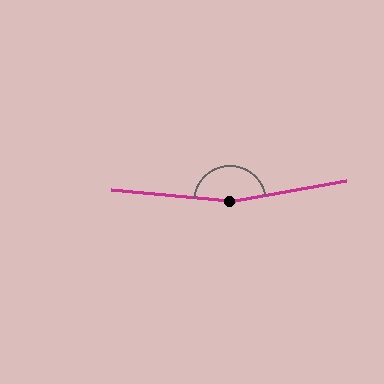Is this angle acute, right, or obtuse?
It is obtuse.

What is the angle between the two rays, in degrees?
Approximately 164 degrees.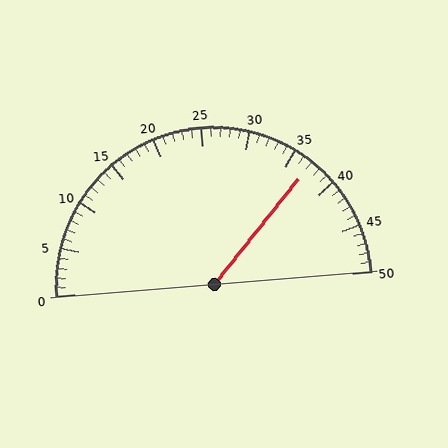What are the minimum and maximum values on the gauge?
The gauge ranges from 0 to 50.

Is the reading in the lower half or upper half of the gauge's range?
The reading is in the upper half of the range (0 to 50).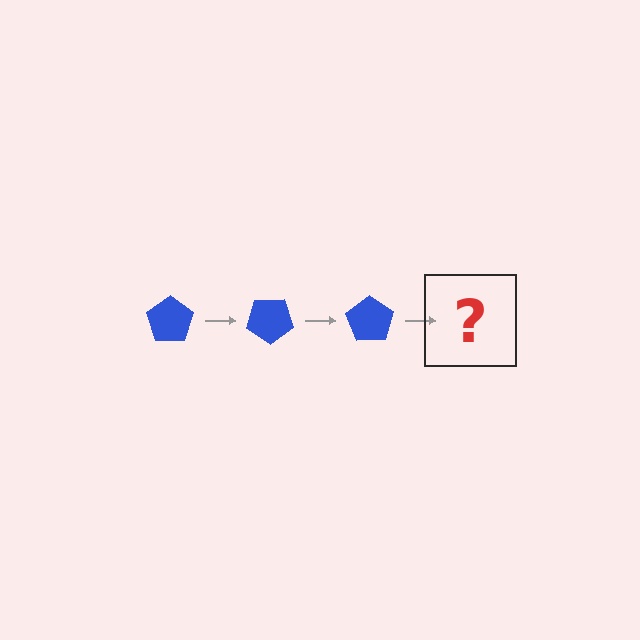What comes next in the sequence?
The next element should be a blue pentagon rotated 105 degrees.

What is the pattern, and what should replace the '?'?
The pattern is that the pentagon rotates 35 degrees each step. The '?' should be a blue pentagon rotated 105 degrees.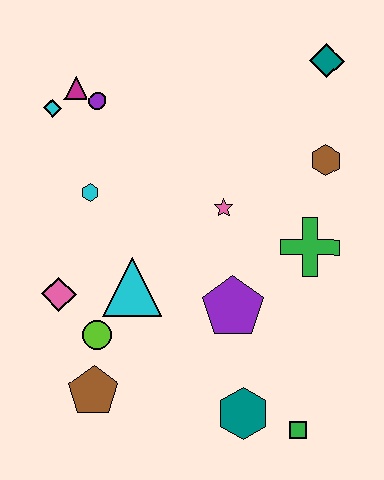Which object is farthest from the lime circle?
The teal diamond is farthest from the lime circle.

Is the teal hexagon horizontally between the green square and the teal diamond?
No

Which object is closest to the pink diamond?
The lime circle is closest to the pink diamond.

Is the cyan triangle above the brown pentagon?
Yes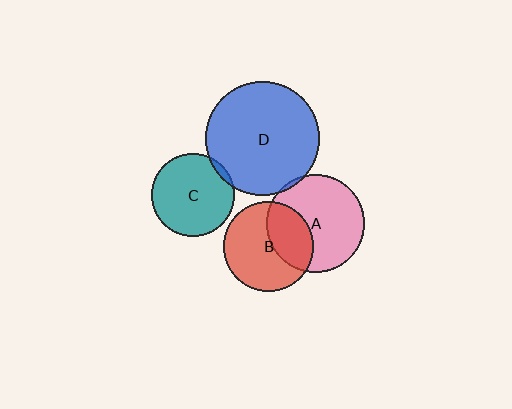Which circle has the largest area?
Circle D (blue).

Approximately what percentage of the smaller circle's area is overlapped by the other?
Approximately 5%.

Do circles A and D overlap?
Yes.